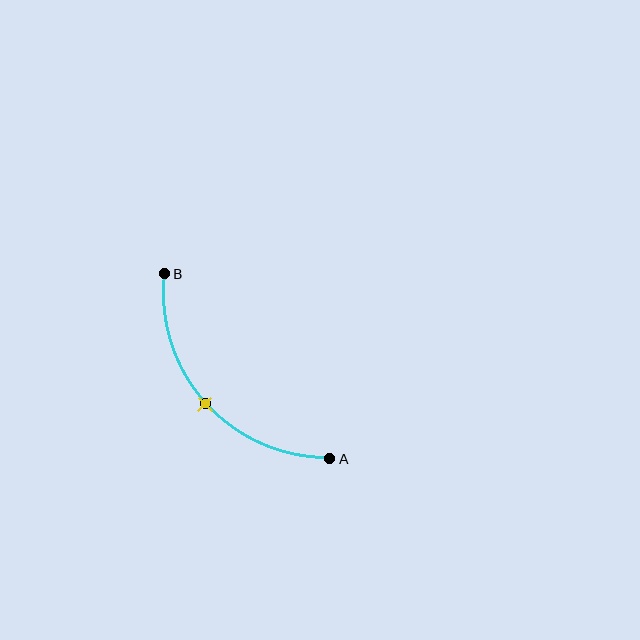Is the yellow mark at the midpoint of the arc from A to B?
Yes. The yellow mark lies on the arc at equal arc-length from both A and B — it is the arc midpoint.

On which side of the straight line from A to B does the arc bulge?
The arc bulges below and to the left of the straight line connecting A and B.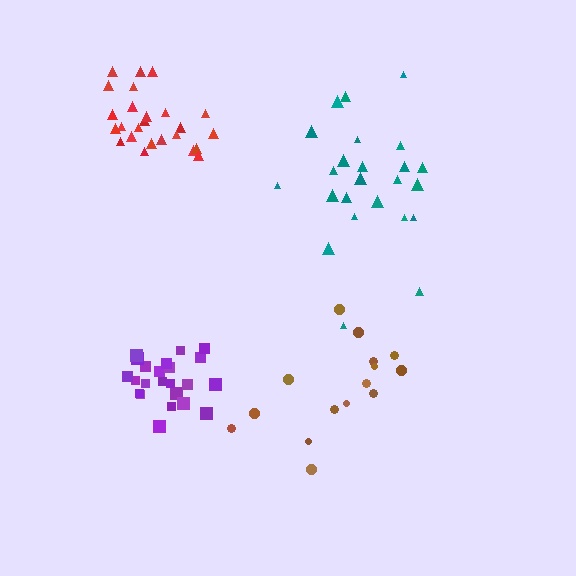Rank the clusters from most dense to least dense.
purple, red, teal, brown.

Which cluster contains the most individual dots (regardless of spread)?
Red (25).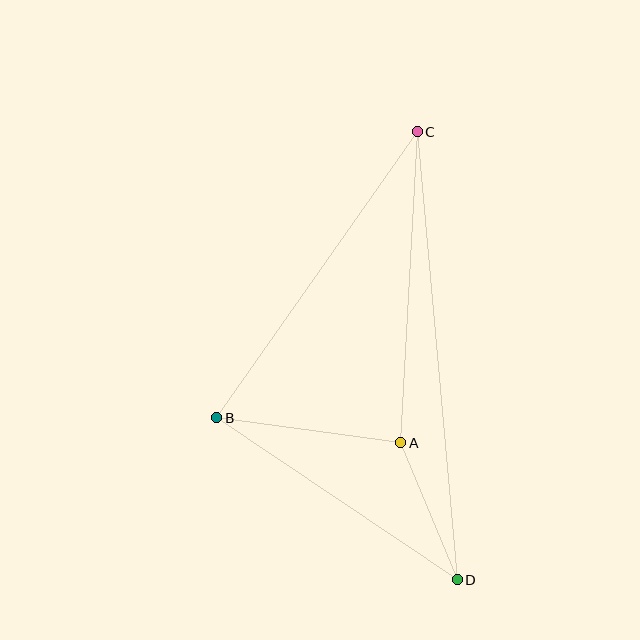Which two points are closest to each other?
Points A and D are closest to each other.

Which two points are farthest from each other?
Points C and D are farthest from each other.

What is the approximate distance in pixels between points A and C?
The distance between A and C is approximately 311 pixels.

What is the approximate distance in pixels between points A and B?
The distance between A and B is approximately 186 pixels.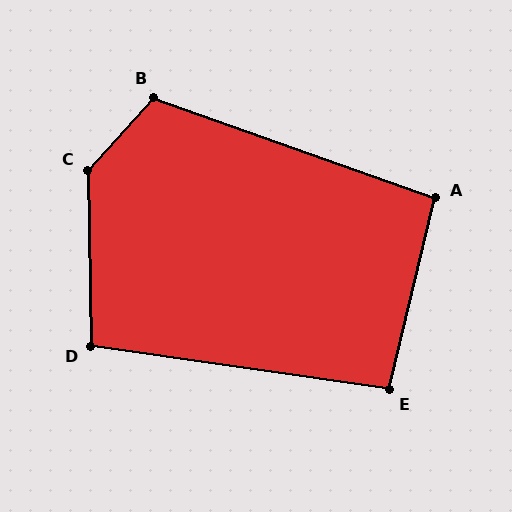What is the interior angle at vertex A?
Approximately 96 degrees (obtuse).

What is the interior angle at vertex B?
Approximately 113 degrees (obtuse).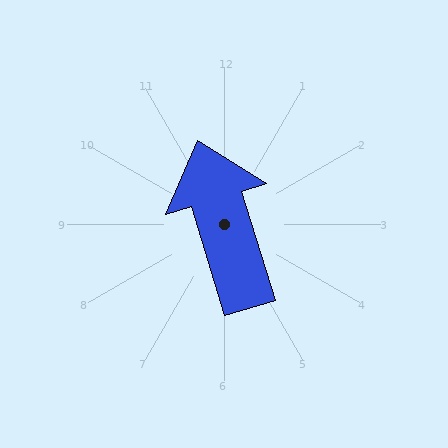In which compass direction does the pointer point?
North.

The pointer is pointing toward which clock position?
Roughly 11 o'clock.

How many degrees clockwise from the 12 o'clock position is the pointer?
Approximately 343 degrees.